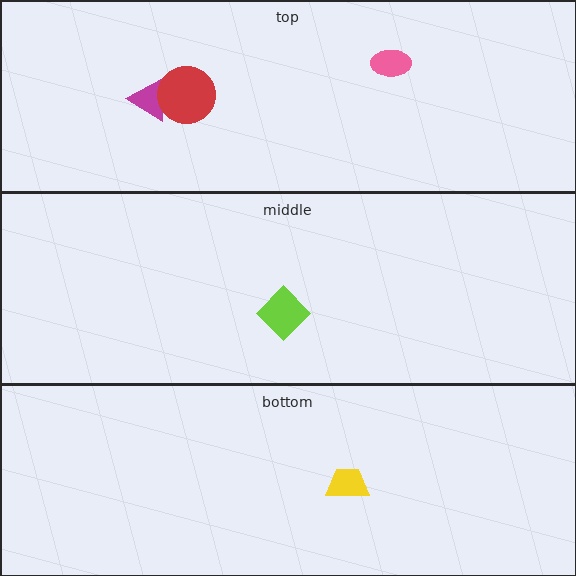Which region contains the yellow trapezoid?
The bottom region.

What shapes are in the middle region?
The lime diamond.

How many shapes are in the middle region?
1.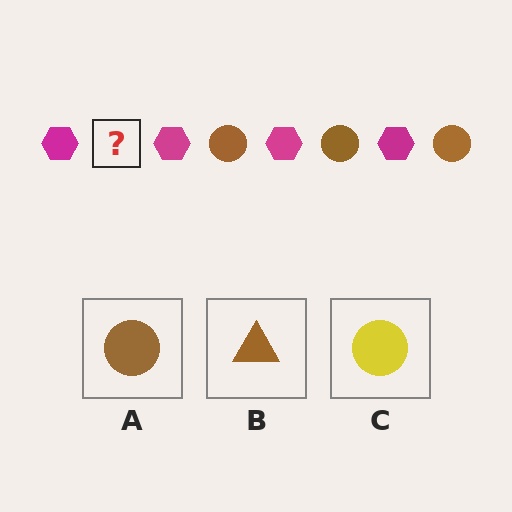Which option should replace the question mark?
Option A.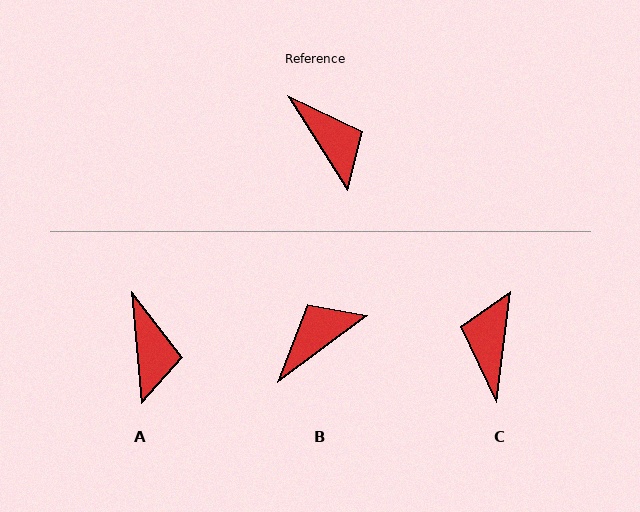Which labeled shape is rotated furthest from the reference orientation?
C, about 141 degrees away.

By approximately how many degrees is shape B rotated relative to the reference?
Approximately 94 degrees counter-clockwise.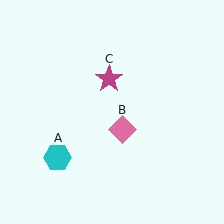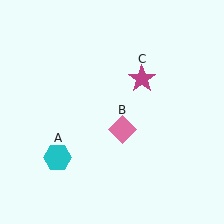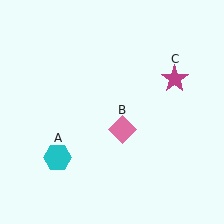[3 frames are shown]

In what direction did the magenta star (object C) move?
The magenta star (object C) moved right.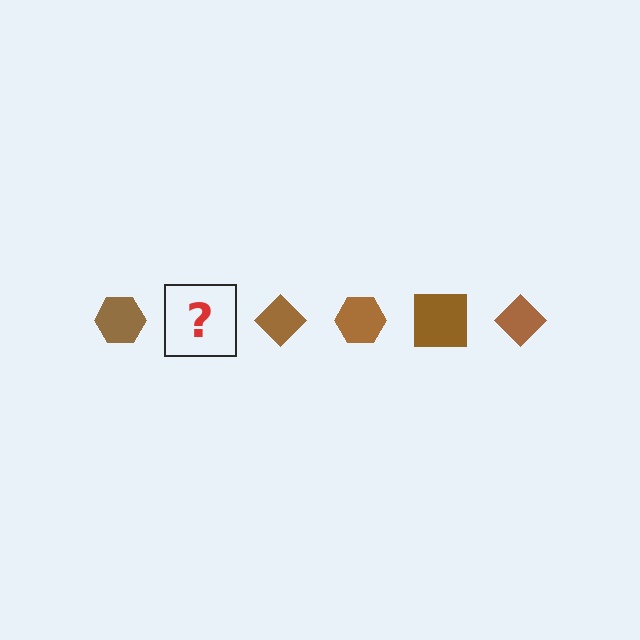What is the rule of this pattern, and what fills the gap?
The rule is that the pattern cycles through hexagon, square, diamond shapes in brown. The gap should be filled with a brown square.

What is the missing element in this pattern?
The missing element is a brown square.